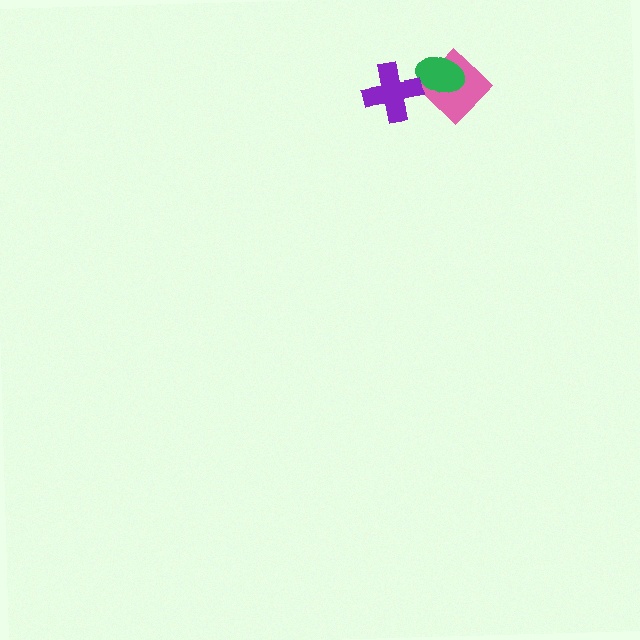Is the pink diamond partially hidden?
Yes, it is partially covered by another shape.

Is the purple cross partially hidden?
No, no other shape covers it.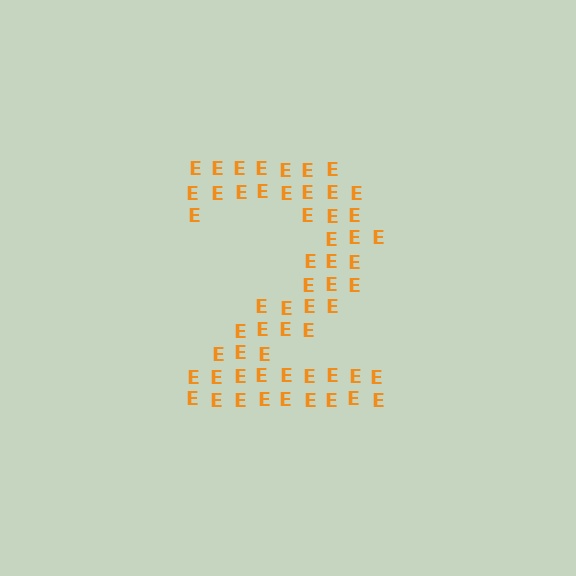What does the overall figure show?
The overall figure shows the digit 2.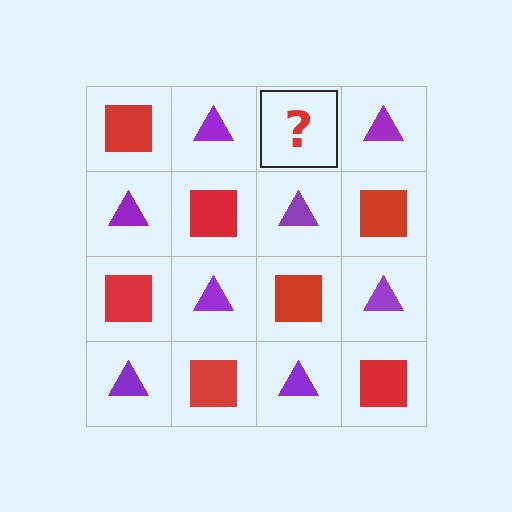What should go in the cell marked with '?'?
The missing cell should contain a red square.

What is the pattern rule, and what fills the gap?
The rule is that it alternates red square and purple triangle in a checkerboard pattern. The gap should be filled with a red square.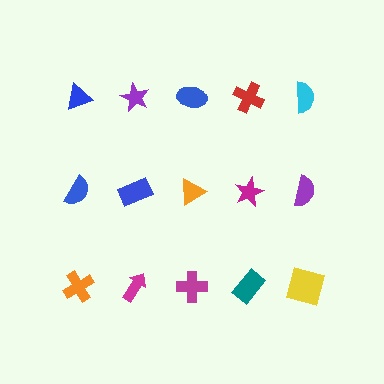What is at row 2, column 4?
A magenta star.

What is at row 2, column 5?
A purple semicircle.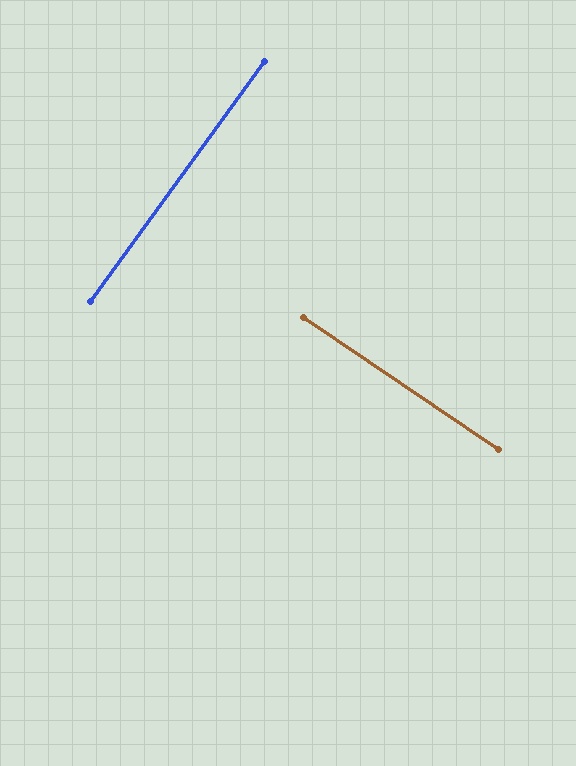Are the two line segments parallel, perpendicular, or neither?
Perpendicular — they meet at approximately 88°.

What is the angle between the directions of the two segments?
Approximately 88 degrees.